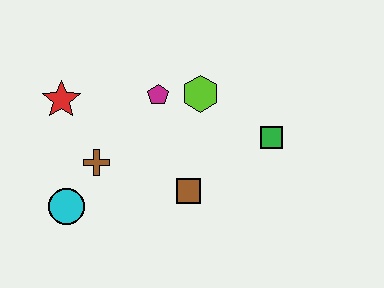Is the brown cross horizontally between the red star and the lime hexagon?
Yes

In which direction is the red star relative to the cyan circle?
The red star is above the cyan circle.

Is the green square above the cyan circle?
Yes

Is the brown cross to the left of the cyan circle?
No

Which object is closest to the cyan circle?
The brown cross is closest to the cyan circle.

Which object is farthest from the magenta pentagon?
The cyan circle is farthest from the magenta pentagon.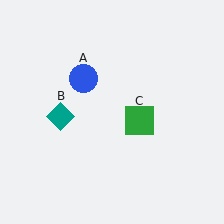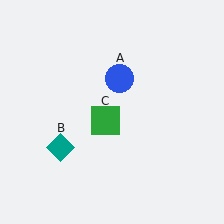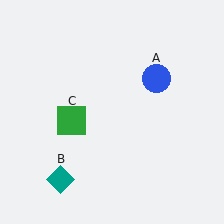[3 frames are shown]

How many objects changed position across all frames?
3 objects changed position: blue circle (object A), teal diamond (object B), green square (object C).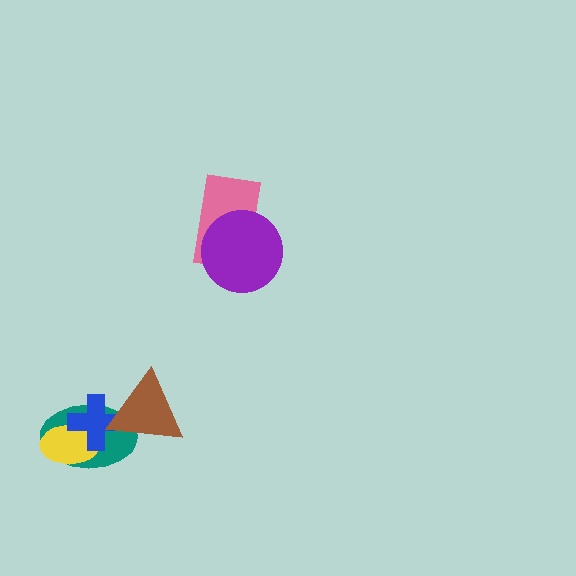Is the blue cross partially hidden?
Yes, it is partially covered by another shape.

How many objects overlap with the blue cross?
3 objects overlap with the blue cross.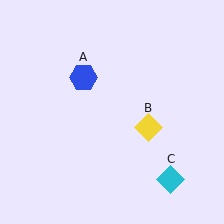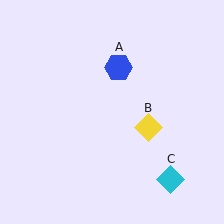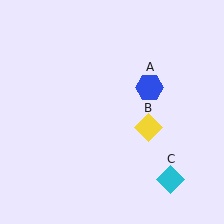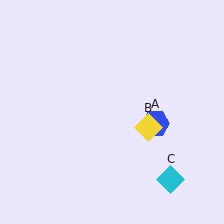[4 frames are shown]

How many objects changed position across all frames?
1 object changed position: blue hexagon (object A).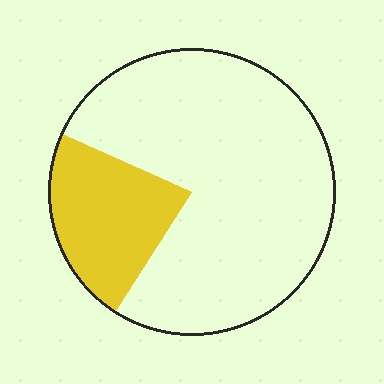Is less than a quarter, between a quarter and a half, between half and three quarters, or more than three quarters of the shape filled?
Less than a quarter.